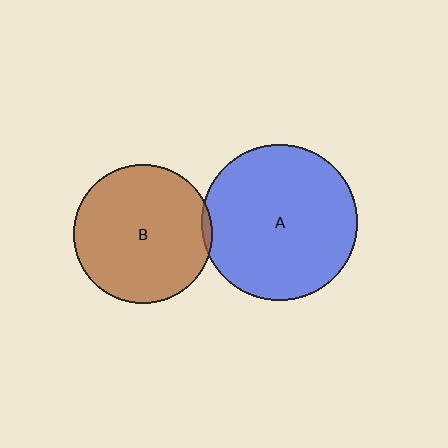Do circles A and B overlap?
Yes.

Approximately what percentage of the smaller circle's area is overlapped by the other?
Approximately 5%.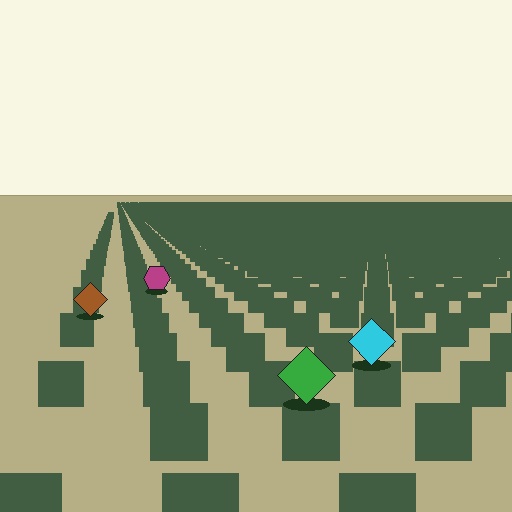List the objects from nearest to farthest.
From nearest to farthest: the green diamond, the cyan diamond, the brown diamond, the magenta hexagon.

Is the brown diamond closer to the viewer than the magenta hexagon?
Yes. The brown diamond is closer — you can tell from the texture gradient: the ground texture is coarser near it.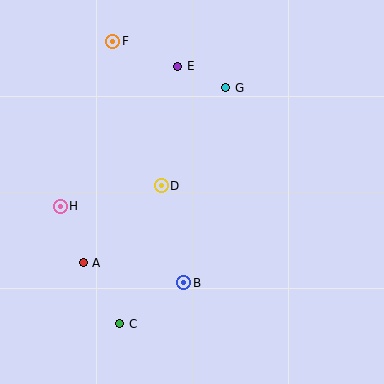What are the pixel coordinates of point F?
Point F is at (113, 41).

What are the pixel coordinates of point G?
Point G is at (226, 88).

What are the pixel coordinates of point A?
Point A is at (83, 263).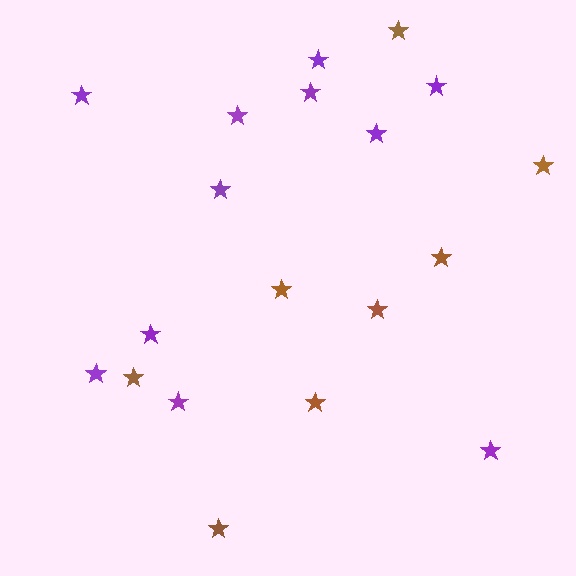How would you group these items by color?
There are 2 groups: one group of purple stars (11) and one group of brown stars (8).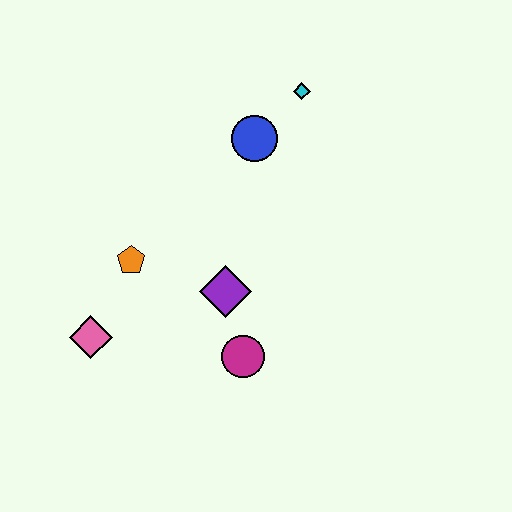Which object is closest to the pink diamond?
The orange pentagon is closest to the pink diamond.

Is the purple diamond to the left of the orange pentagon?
No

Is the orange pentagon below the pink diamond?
No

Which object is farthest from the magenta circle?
The cyan diamond is farthest from the magenta circle.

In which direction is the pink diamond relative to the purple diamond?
The pink diamond is to the left of the purple diamond.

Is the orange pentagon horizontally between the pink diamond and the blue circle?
Yes